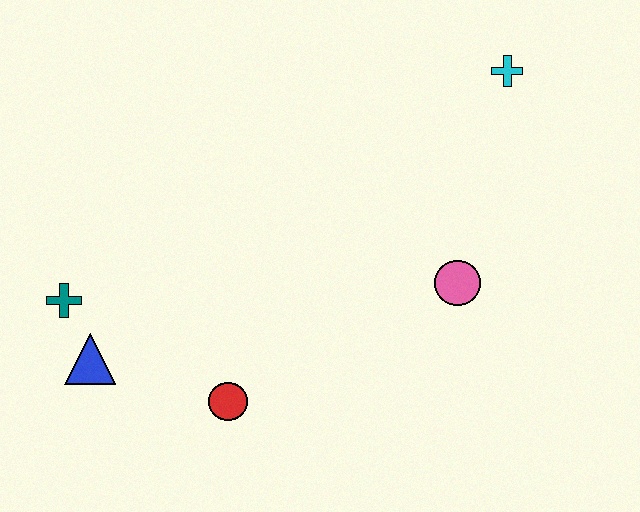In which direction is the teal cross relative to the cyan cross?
The teal cross is to the left of the cyan cross.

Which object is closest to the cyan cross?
The pink circle is closest to the cyan cross.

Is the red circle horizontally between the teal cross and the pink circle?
Yes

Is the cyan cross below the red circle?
No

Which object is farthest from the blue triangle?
The cyan cross is farthest from the blue triangle.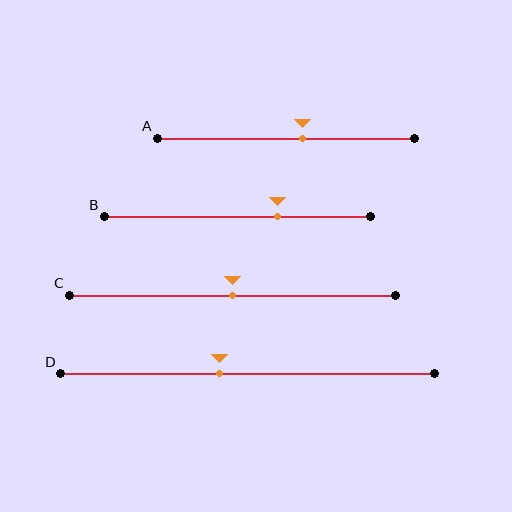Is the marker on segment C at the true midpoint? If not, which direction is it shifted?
Yes, the marker on segment C is at the true midpoint.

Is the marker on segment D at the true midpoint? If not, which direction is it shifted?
No, the marker on segment D is shifted to the left by about 7% of the segment length.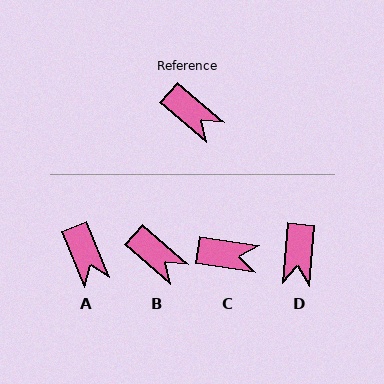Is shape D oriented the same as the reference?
No, it is off by about 54 degrees.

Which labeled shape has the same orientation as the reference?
B.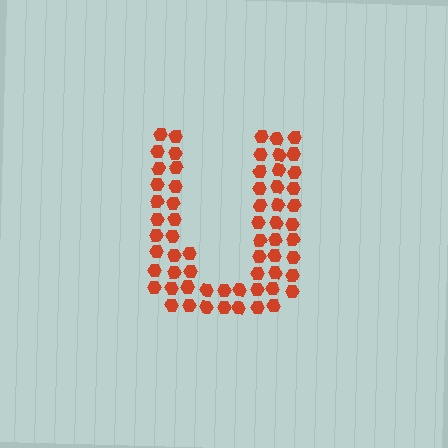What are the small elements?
The small elements are hexagons.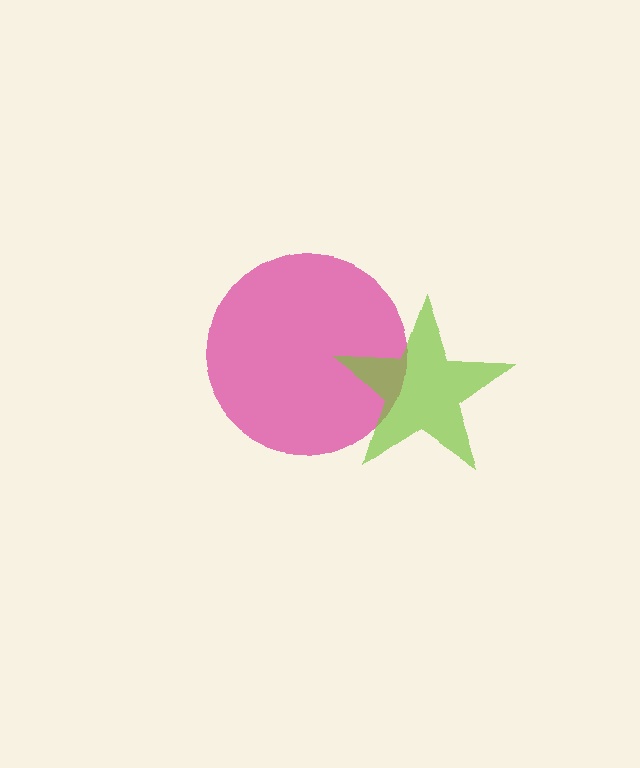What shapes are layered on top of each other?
The layered shapes are: a magenta circle, a lime star.